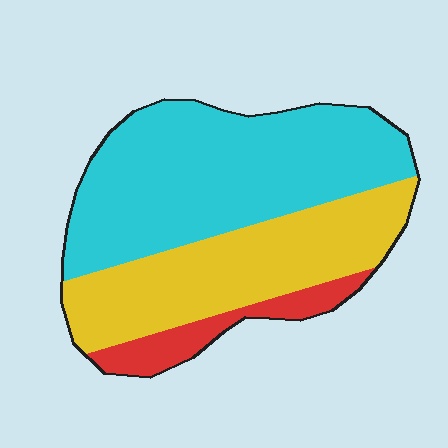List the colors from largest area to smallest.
From largest to smallest: cyan, yellow, red.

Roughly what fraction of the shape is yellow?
Yellow takes up about three eighths (3/8) of the shape.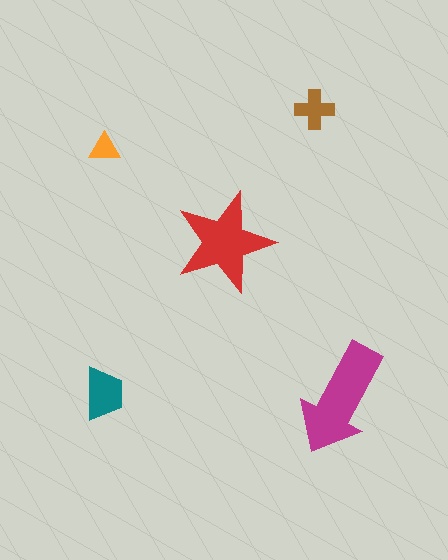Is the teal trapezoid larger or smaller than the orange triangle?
Larger.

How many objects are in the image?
There are 5 objects in the image.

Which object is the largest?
The magenta arrow.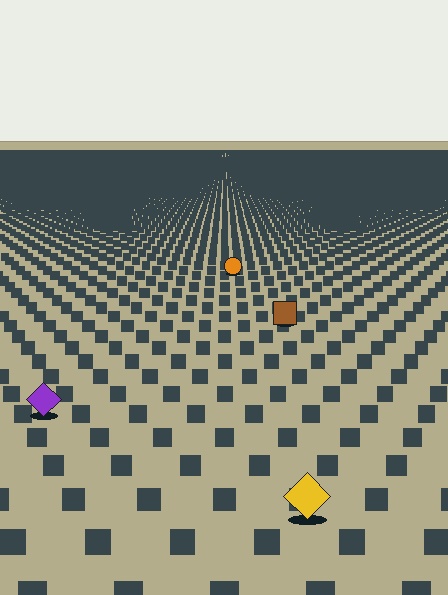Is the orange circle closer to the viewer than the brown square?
No. The brown square is closer — you can tell from the texture gradient: the ground texture is coarser near it.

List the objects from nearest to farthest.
From nearest to farthest: the yellow diamond, the purple diamond, the brown square, the orange circle.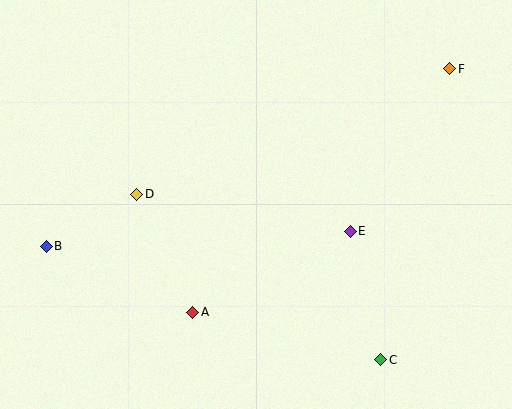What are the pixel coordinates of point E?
Point E is at (350, 231).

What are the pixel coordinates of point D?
Point D is at (137, 194).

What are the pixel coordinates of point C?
Point C is at (381, 360).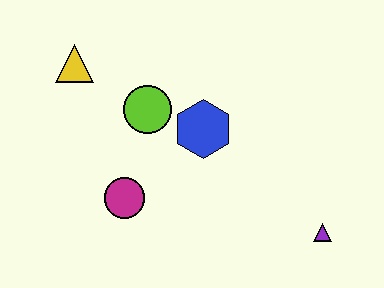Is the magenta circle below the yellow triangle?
Yes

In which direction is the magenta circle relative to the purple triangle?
The magenta circle is to the left of the purple triangle.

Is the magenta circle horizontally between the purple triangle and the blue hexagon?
No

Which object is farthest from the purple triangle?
The yellow triangle is farthest from the purple triangle.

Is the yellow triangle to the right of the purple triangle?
No